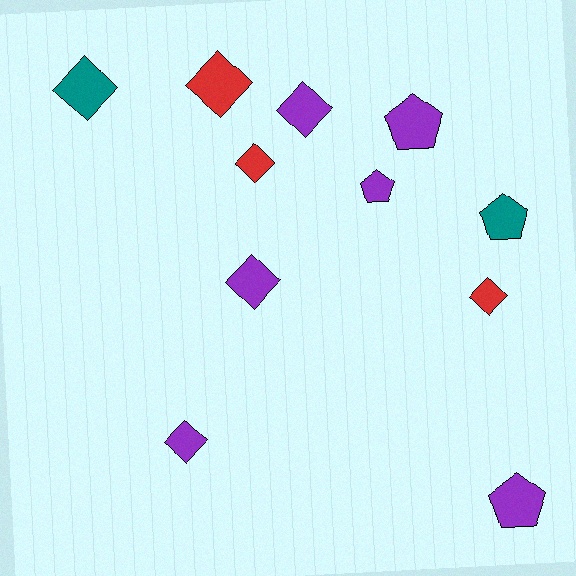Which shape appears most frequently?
Diamond, with 7 objects.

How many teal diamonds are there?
There is 1 teal diamond.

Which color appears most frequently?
Purple, with 6 objects.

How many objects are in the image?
There are 11 objects.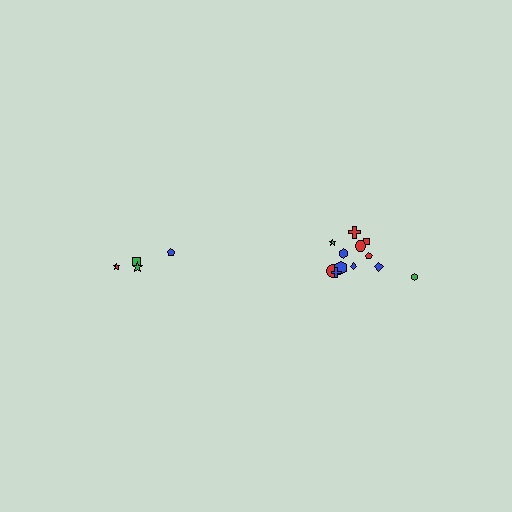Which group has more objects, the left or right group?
The right group.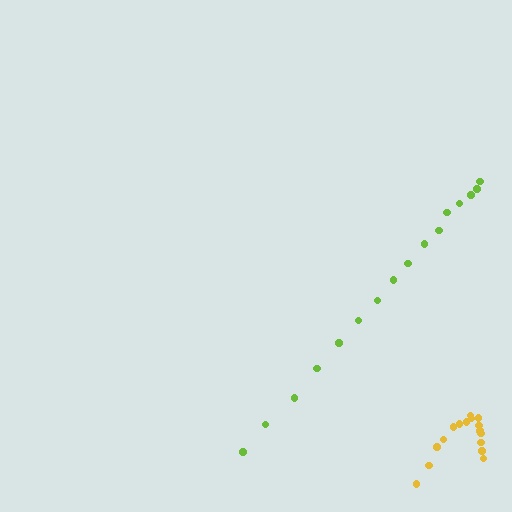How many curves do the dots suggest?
There are 2 distinct paths.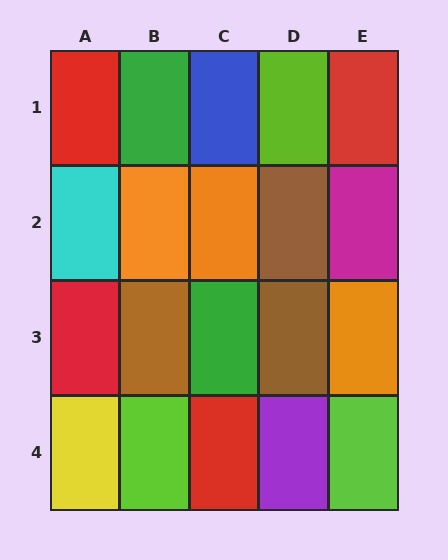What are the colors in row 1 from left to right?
Red, green, blue, lime, red.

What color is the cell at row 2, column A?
Cyan.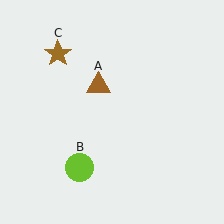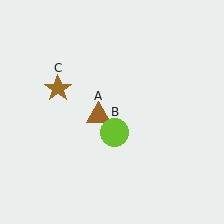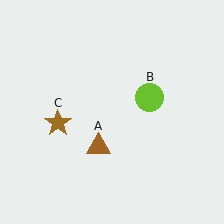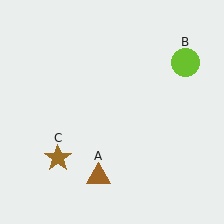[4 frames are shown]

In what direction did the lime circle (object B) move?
The lime circle (object B) moved up and to the right.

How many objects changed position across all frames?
3 objects changed position: brown triangle (object A), lime circle (object B), brown star (object C).